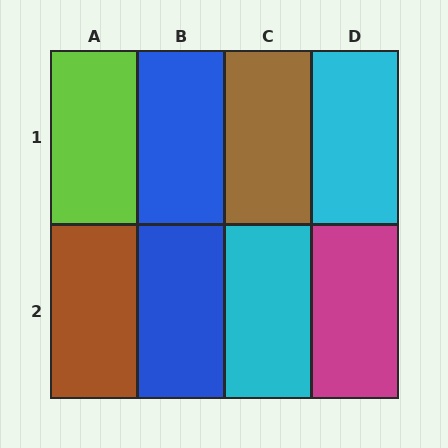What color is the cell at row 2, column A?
Brown.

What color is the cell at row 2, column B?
Blue.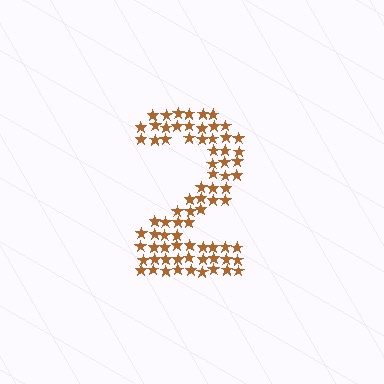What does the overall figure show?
The overall figure shows the digit 2.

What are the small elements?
The small elements are stars.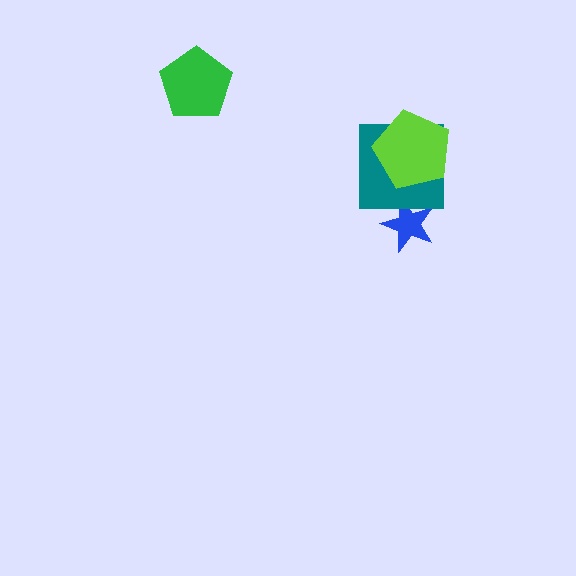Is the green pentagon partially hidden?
No, no other shape covers it.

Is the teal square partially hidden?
Yes, it is partially covered by another shape.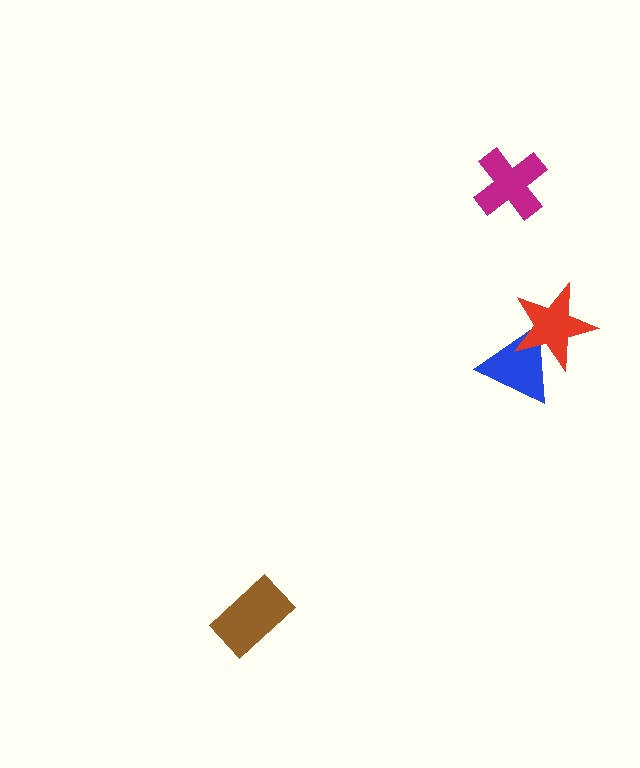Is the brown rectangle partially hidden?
No, no other shape covers it.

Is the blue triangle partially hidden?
Yes, it is partially covered by another shape.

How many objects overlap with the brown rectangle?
0 objects overlap with the brown rectangle.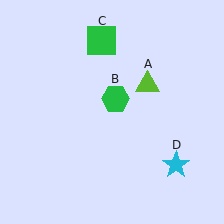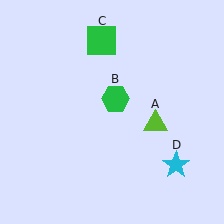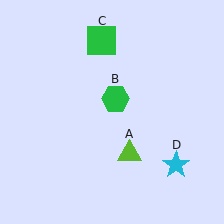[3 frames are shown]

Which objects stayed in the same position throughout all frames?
Green hexagon (object B) and green square (object C) and cyan star (object D) remained stationary.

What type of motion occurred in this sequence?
The lime triangle (object A) rotated clockwise around the center of the scene.